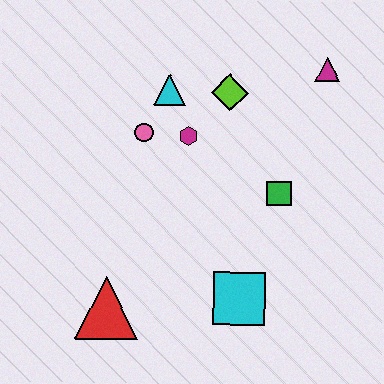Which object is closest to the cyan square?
The green square is closest to the cyan square.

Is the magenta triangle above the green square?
Yes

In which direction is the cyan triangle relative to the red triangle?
The cyan triangle is above the red triangle.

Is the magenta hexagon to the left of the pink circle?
No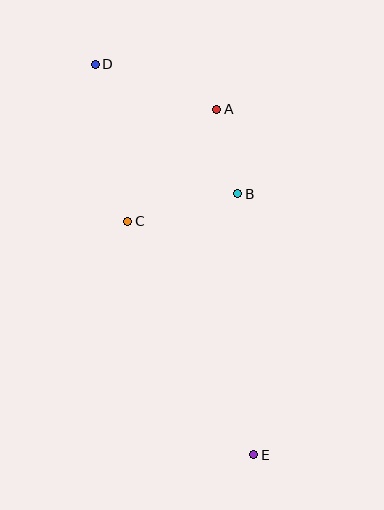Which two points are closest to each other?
Points A and B are closest to each other.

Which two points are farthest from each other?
Points D and E are farthest from each other.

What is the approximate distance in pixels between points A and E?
The distance between A and E is approximately 348 pixels.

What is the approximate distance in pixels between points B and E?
The distance between B and E is approximately 261 pixels.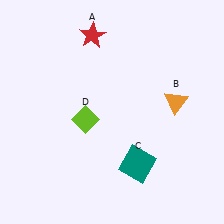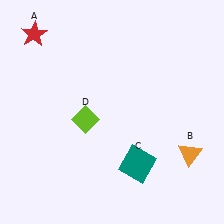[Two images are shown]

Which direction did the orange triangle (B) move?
The orange triangle (B) moved down.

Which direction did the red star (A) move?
The red star (A) moved left.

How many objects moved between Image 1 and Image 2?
2 objects moved between the two images.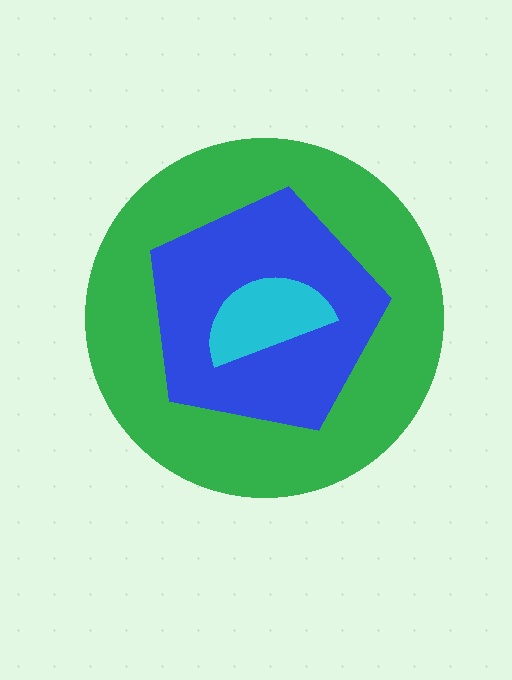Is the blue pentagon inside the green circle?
Yes.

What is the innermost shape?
The cyan semicircle.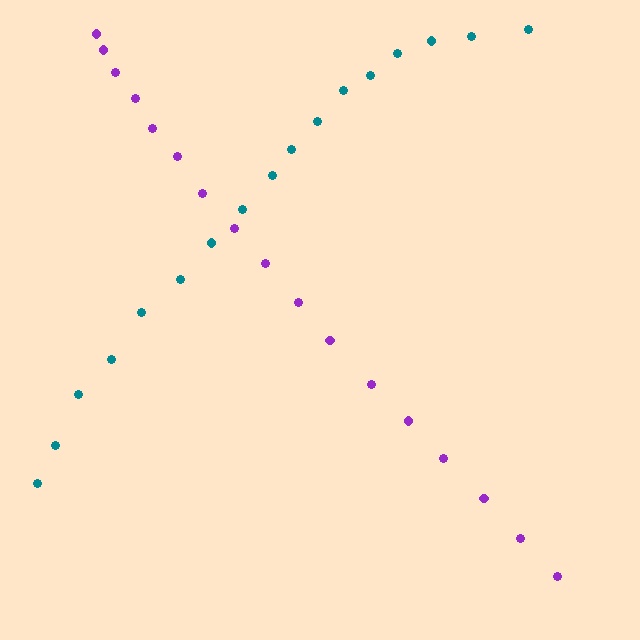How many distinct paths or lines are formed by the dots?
There are 2 distinct paths.